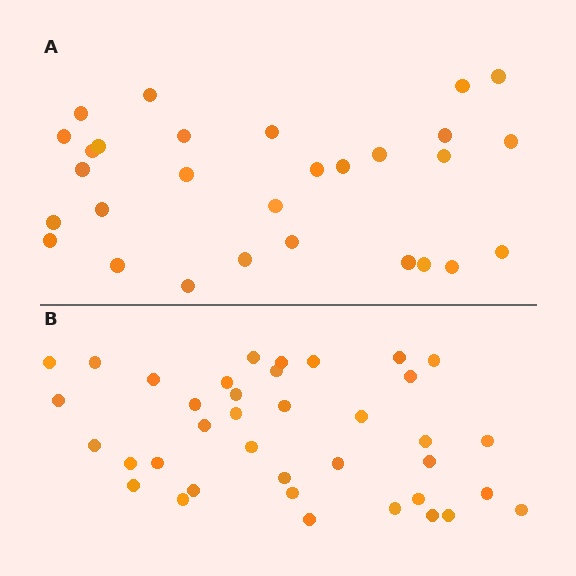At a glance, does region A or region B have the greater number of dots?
Region B (the bottom region) has more dots.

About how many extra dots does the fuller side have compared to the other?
Region B has roughly 8 or so more dots than region A.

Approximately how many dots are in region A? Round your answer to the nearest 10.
About 30 dots. (The exact count is 29, which rounds to 30.)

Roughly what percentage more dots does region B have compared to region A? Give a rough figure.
About 30% more.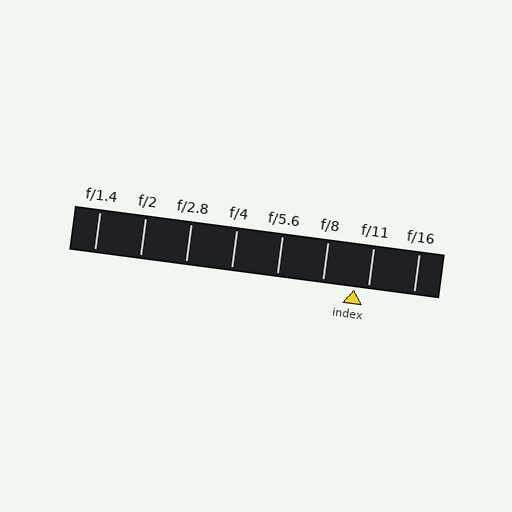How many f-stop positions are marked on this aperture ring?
There are 8 f-stop positions marked.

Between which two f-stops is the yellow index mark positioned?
The index mark is between f/8 and f/11.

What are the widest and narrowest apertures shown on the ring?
The widest aperture shown is f/1.4 and the narrowest is f/16.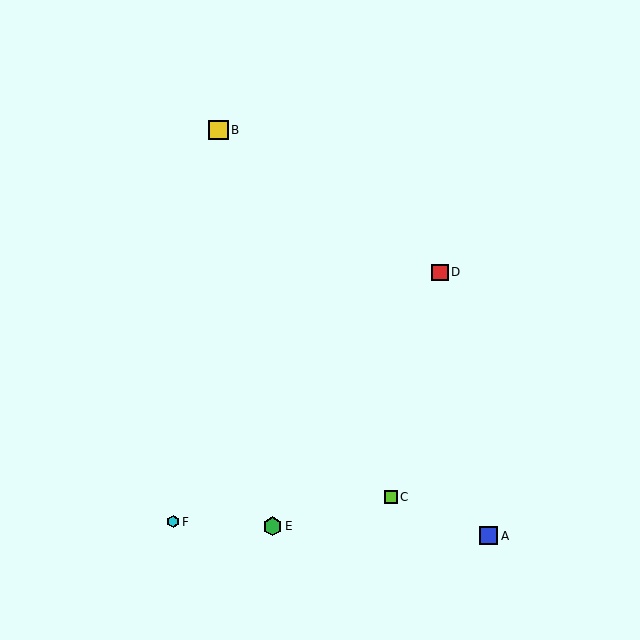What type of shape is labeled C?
Shape C is a lime square.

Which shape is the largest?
The yellow square (labeled B) is the largest.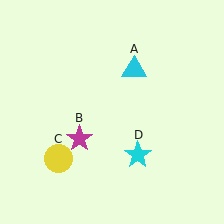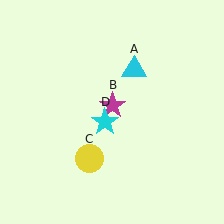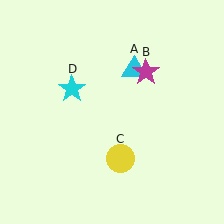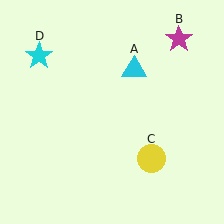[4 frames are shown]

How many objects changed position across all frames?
3 objects changed position: magenta star (object B), yellow circle (object C), cyan star (object D).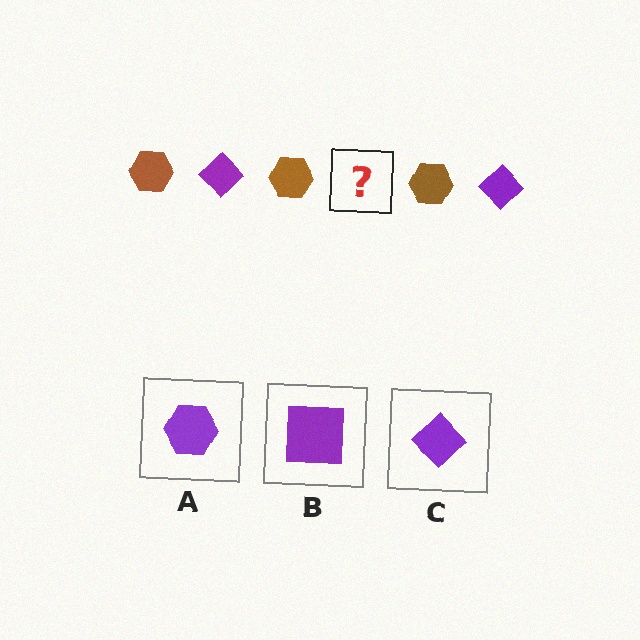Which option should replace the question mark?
Option C.